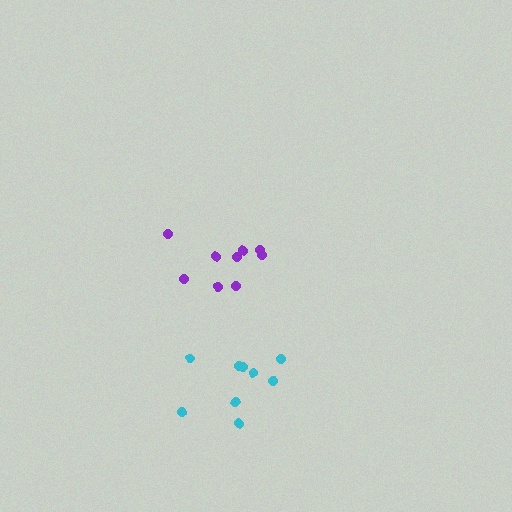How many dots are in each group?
Group 1: 9 dots, Group 2: 9 dots (18 total).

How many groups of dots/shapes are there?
There are 2 groups.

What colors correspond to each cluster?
The clusters are colored: cyan, purple.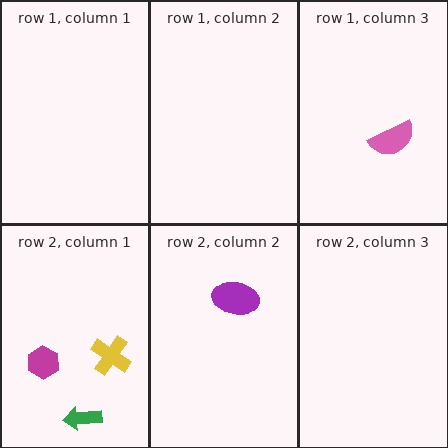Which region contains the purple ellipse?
The row 2, column 2 region.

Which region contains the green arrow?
The row 2, column 1 region.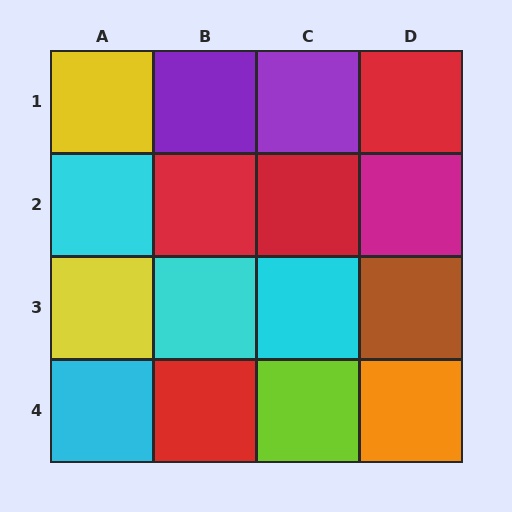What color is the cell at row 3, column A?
Yellow.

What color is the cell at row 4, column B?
Red.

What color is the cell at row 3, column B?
Cyan.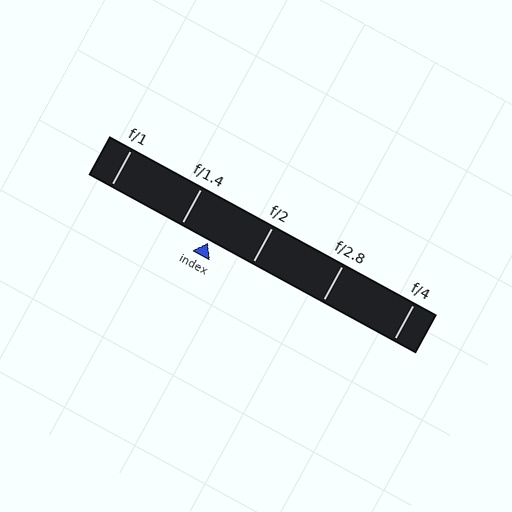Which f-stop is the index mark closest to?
The index mark is closest to f/1.4.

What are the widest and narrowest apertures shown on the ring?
The widest aperture shown is f/1 and the narrowest is f/4.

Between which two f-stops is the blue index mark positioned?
The index mark is between f/1.4 and f/2.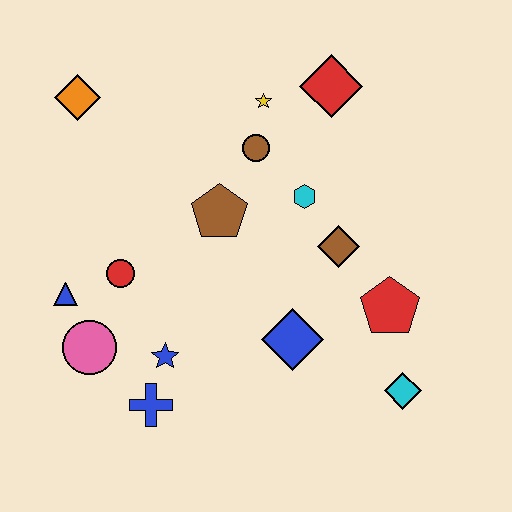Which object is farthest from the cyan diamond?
The orange diamond is farthest from the cyan diamond.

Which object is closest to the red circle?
The blue triangle is closest to the red circle.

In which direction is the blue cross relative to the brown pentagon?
The blue cross is below the brown pentagon.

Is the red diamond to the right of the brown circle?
Yes